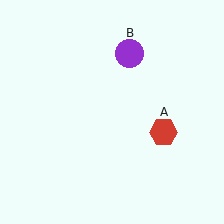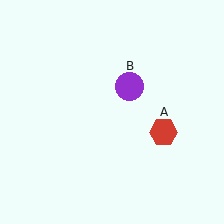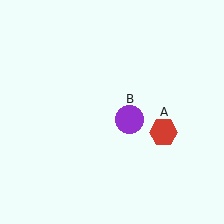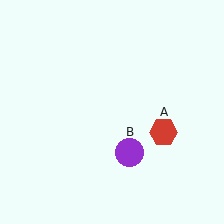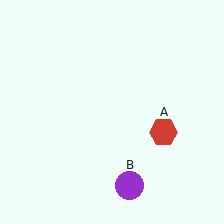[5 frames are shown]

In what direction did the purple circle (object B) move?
The purple circle (object B) moved down.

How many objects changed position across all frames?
1 object changed position: purple circle (object B).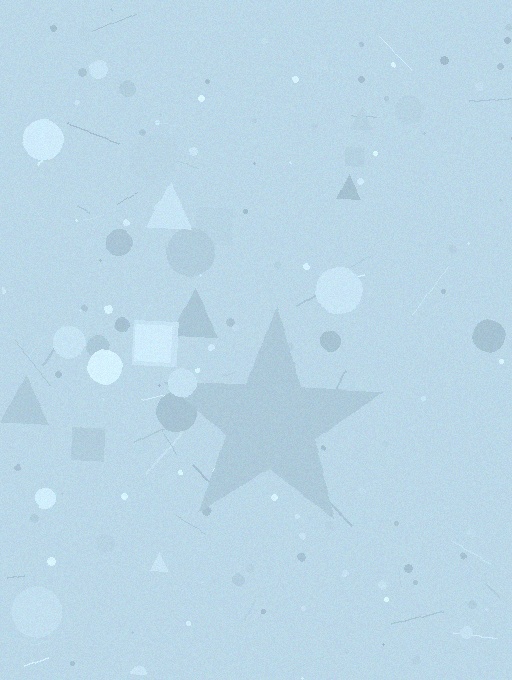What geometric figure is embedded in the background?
A star is embedded in the background.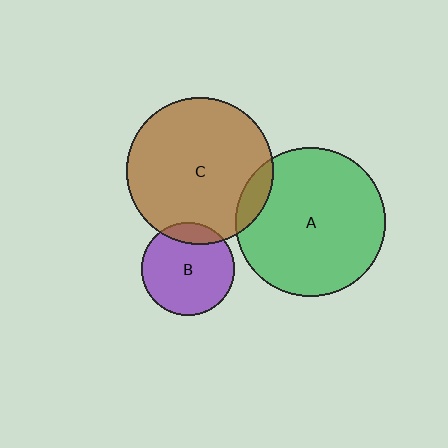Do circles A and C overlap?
Yes.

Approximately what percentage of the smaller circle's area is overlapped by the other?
Approximately 10%.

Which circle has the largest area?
Circle A (green).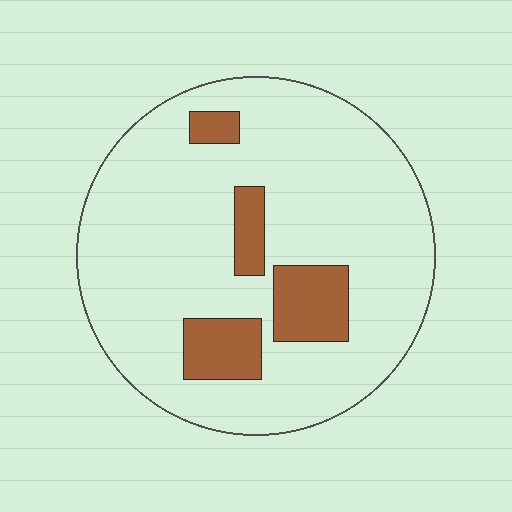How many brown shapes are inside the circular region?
4.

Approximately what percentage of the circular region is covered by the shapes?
Approximately 15%.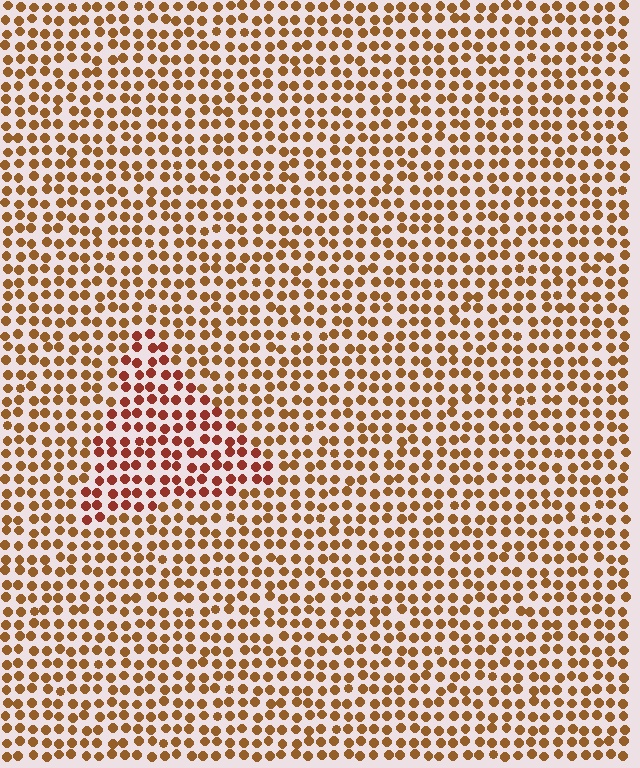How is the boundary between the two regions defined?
The boundary is defined purely by a slight shift in hue (about 25 degrees). Spacing, size, and orientation are identical on both sides.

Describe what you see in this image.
The image is filled with small brown elements in a uniform arrangement. A triangle-shaped region is visible where the elements are tinted to a slightly different hue, forming a subtle color boundary.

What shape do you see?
I see a triangle.